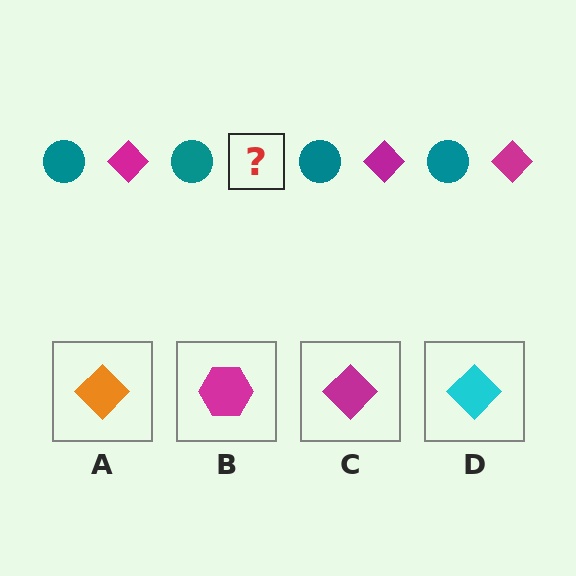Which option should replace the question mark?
Option C.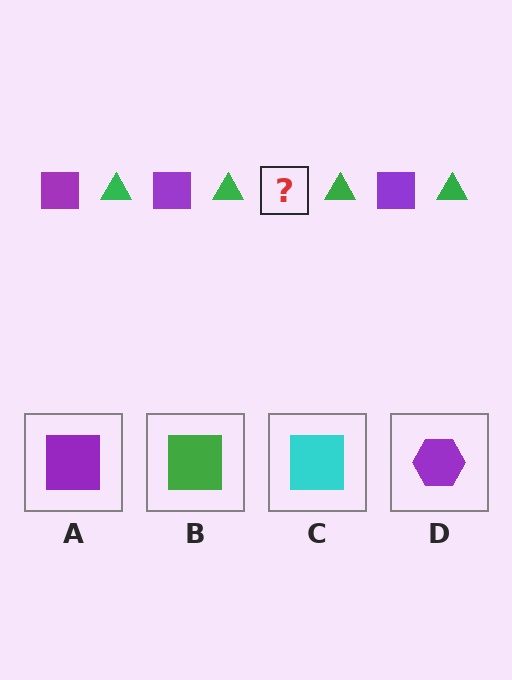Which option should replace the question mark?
Option A.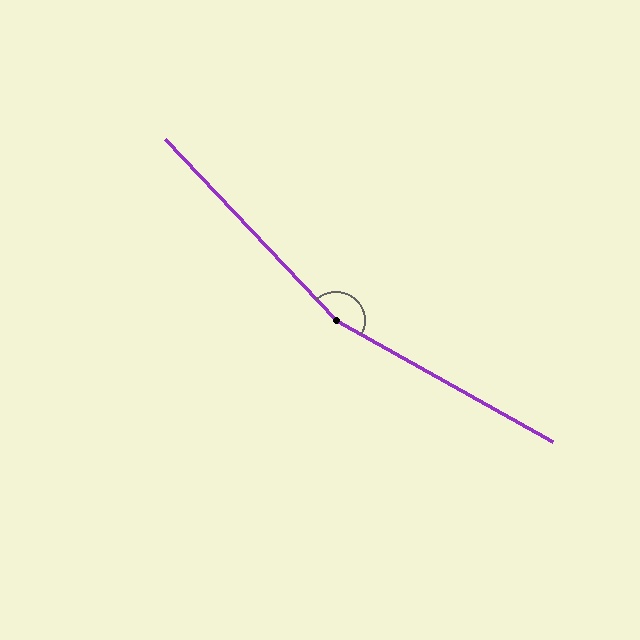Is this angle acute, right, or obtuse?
It is obtuse.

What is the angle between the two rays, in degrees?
Approximately 162 degrees.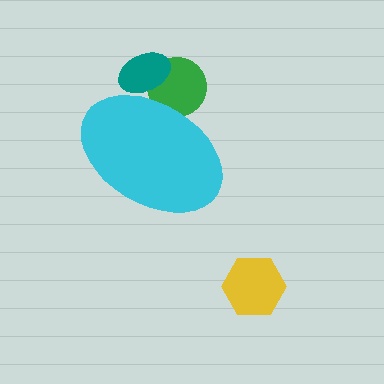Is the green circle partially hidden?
Yes, the green circle is partially hidden behind the cyan ellipse.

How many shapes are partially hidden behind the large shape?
2 shapes are partially hidden.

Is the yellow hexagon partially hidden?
No, the yellow hexagon is fully visible.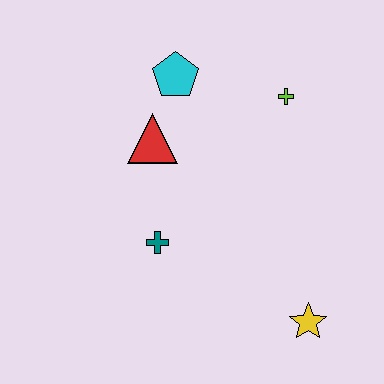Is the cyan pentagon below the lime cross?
No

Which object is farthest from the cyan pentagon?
The yellow star is farthest from the cyan pentagon.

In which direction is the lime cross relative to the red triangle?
The lime cross is to the right of the red triangle.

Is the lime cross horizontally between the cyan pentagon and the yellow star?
Yes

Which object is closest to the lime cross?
The cyan pentagon is closest to the lime cross.